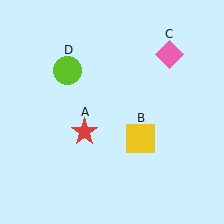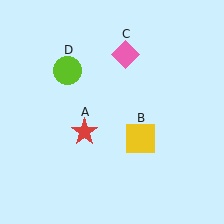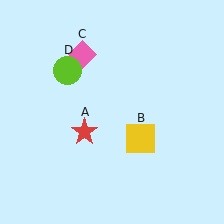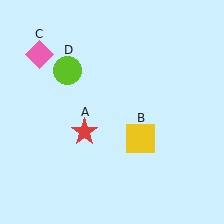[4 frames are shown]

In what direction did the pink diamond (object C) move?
The pink diamond (object C) moved left.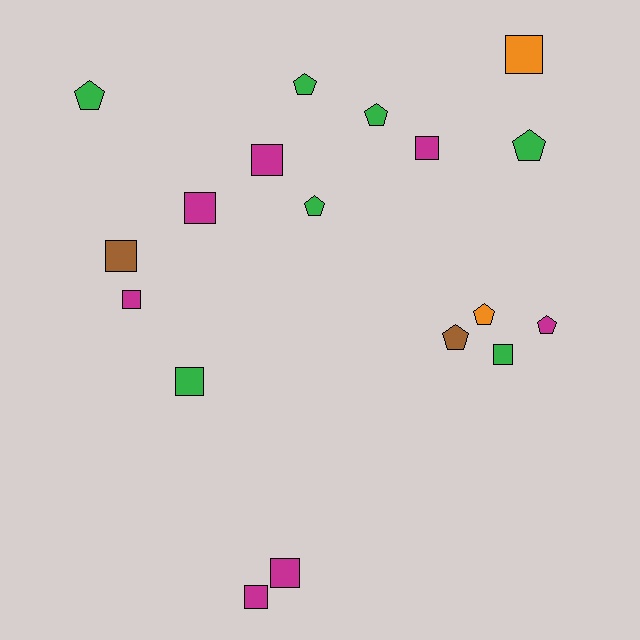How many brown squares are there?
There is 1 brown square.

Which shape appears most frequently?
Square, with 10 objects.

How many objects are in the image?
There are 18 objects.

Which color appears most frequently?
Magenta, with 7 objects.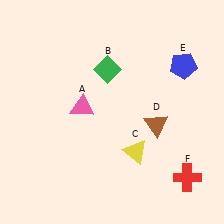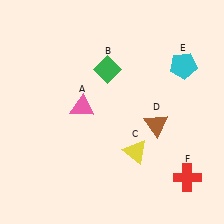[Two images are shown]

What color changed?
The pentagon (E) changed from blue in Image 1 to cyan in Image 2.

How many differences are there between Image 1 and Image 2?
There is 1 difference between the two images.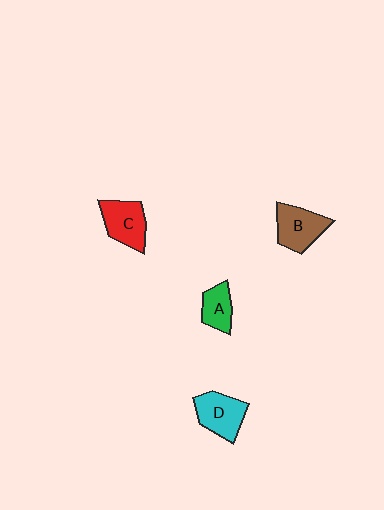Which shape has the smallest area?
Shape A (green).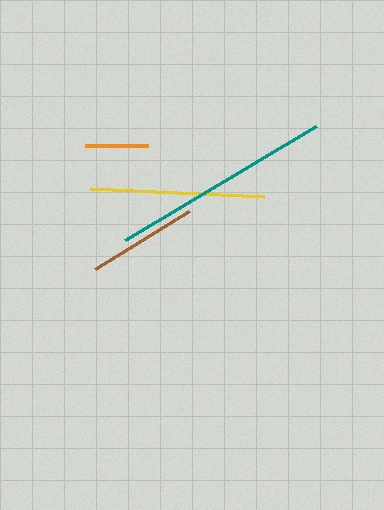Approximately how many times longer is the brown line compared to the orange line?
The brown line is approximately 1.7 times the length of the orange line.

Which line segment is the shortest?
The orange line is the shortest at approximately 63 pixels.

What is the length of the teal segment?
The teal segment is approximately 222 pixels long.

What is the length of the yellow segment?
The yellow segment is approximately 174 pixels long.